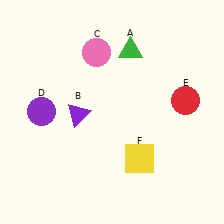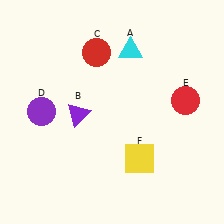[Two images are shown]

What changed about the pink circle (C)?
In Image 1, C is pink. In Image 2, it changed to red.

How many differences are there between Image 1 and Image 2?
There are 2 differences between the two images.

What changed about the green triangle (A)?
In Image 1, A is green. In Image 2, it changed to cyan.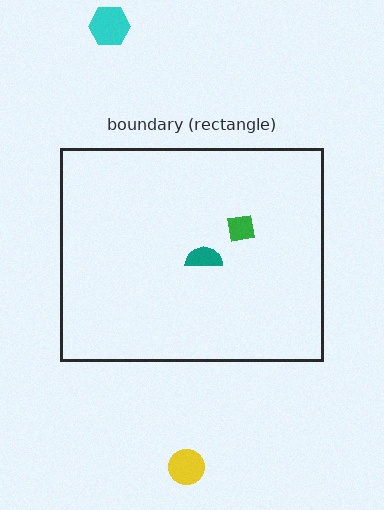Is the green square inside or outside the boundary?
Inside.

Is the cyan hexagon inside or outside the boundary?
Outside.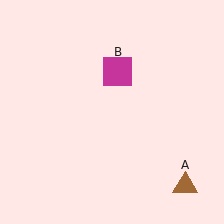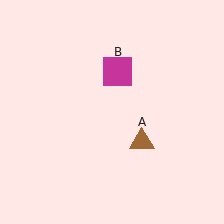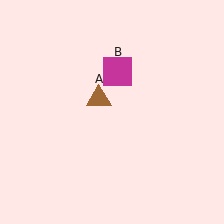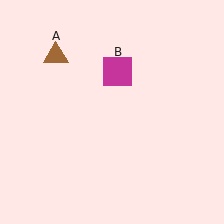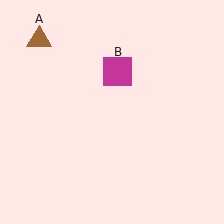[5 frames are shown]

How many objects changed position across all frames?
1 object changed position: brown triangle (object A).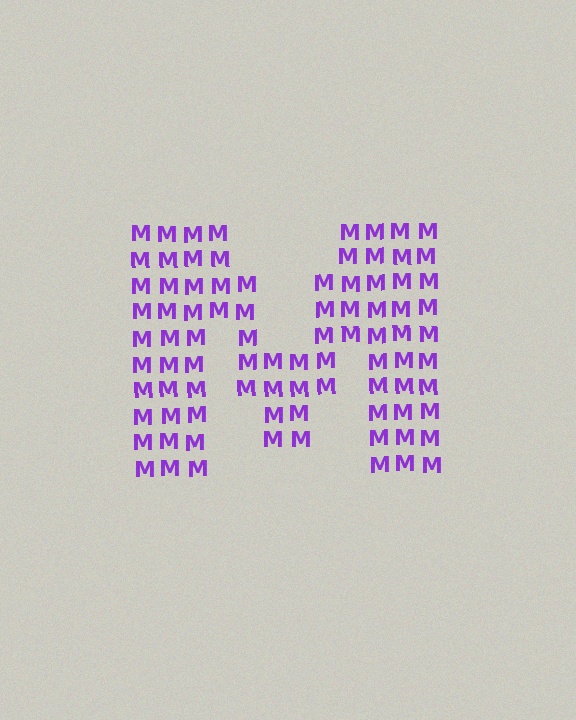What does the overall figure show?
The overall figure shows the letter M.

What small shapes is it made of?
It is made of small letter M's.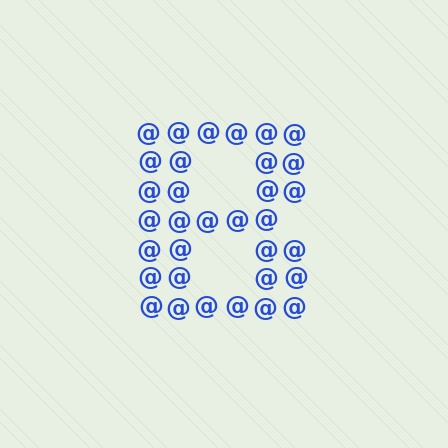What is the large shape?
The large shape is the letter B.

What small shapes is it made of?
It is made of small at signs.